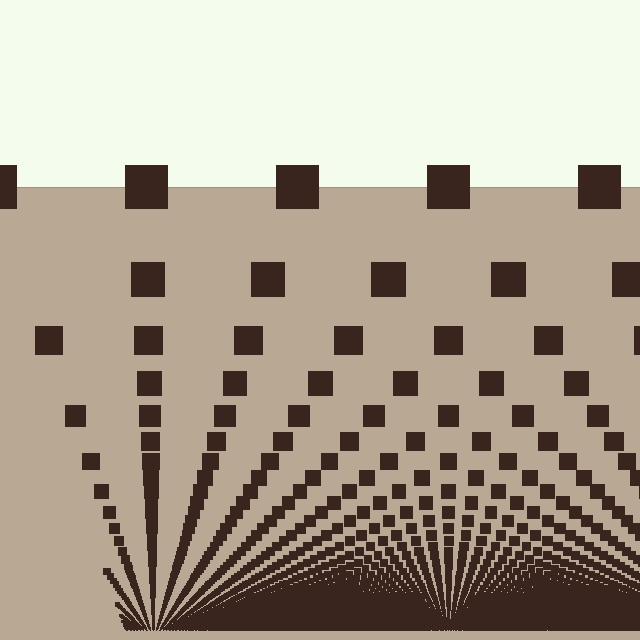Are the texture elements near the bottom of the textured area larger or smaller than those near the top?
Smaller. The gradient is inverted — elements near the bottom are smaller and denser.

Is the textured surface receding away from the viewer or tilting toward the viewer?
The surface appears to tilt toward the viewer. Texture elements get larger and sparser toward the top.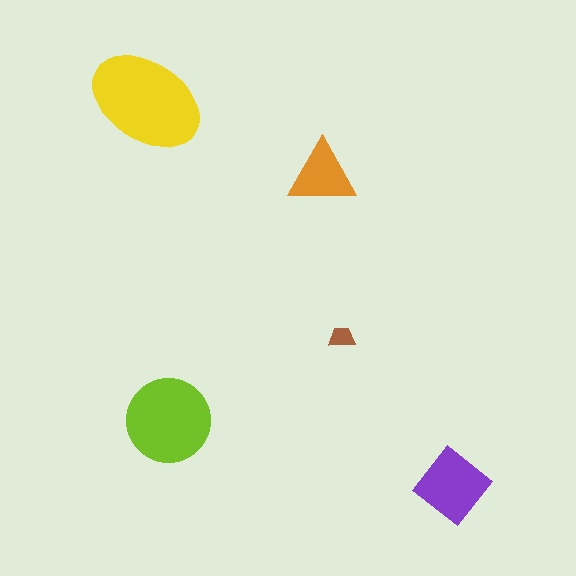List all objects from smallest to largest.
The brown trapezoid, the orange triangle, the purple diamond, the lime circle, the yellow ellipse.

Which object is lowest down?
The purple diamond is bottommost.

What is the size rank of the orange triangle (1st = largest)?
4th.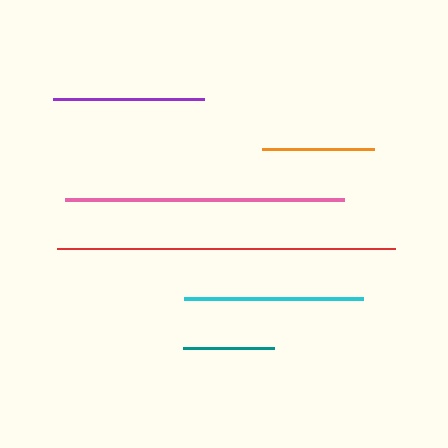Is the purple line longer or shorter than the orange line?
The purple line is longer than the orange line.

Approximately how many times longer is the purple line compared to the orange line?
The purple line is approximately 1.4 times the length of the orange line.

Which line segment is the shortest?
The teal line is the shortest at approximately 91 pixels.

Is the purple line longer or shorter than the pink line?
The pink line is longer than the purple line.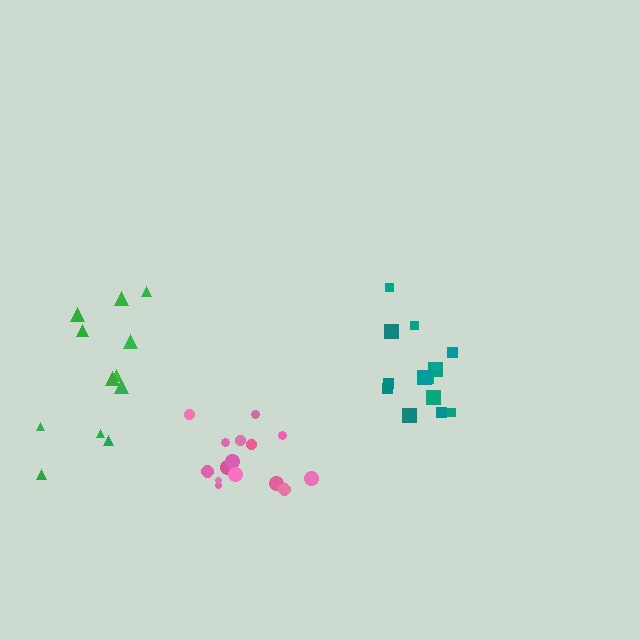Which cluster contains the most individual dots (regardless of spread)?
Pink (16).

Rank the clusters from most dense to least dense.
pink, teal, green.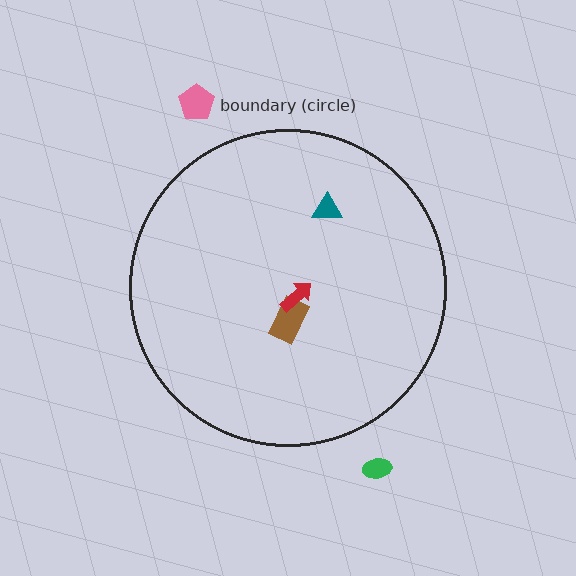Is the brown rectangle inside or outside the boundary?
Inside.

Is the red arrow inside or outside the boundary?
Inside.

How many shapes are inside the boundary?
3 inside, 2 outside.